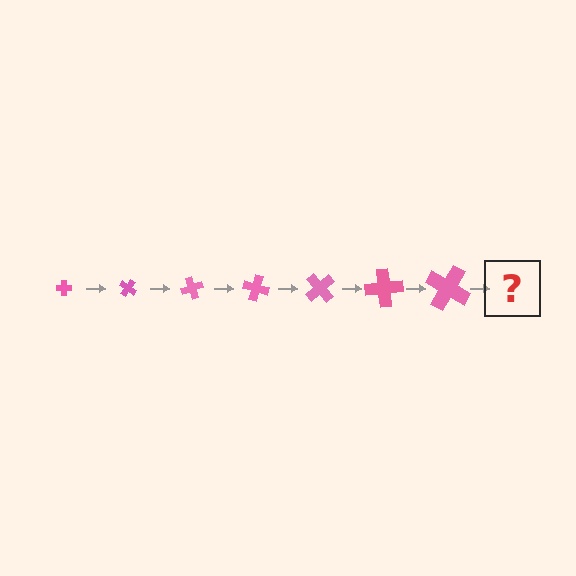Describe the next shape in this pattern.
It should be a cross, larger than the previous one and rotated 245 degrees from the start.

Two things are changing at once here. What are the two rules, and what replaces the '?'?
The two rules are that the cross grows larger each step and it rotates 35 degrees each step. The '?' should be a cross, larger than the previous one and rotated 245 degrees from the start.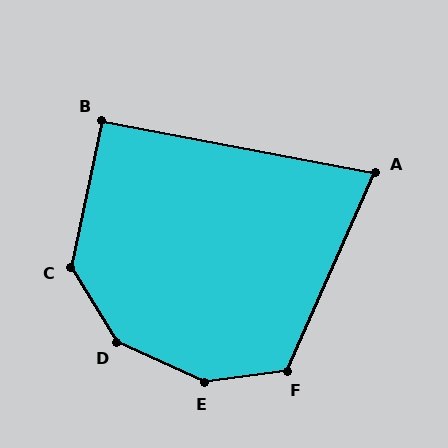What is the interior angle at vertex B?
Approximately 91 degrees (approximately right).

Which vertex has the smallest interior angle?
A, at approximately 77 degrees.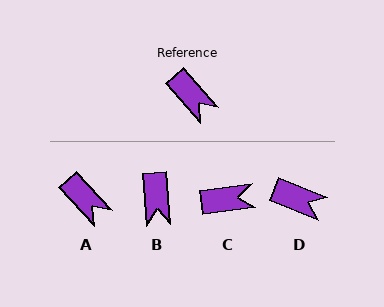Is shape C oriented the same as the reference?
No, it is off by about 55 degrees.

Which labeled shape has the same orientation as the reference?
A.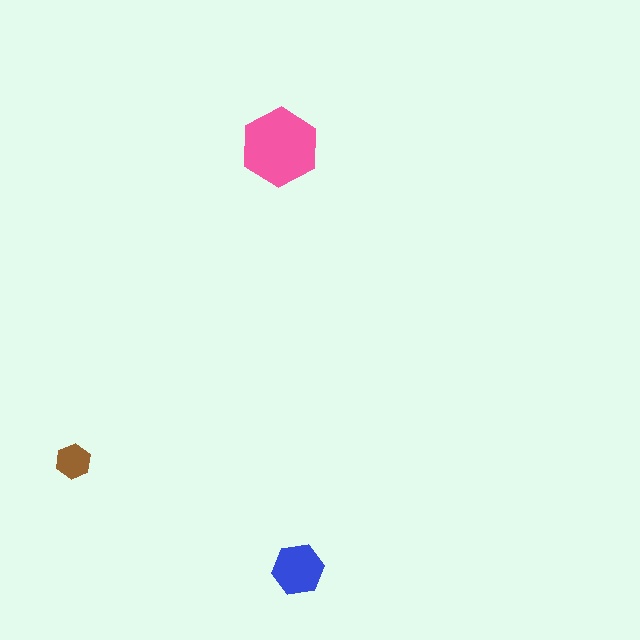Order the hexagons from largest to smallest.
the pink one, the blue one, the brown one.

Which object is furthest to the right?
The blue hexagon is rightmost.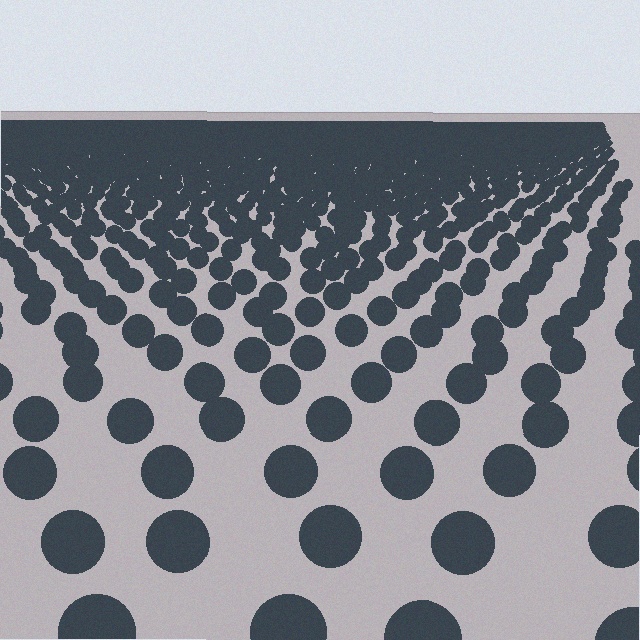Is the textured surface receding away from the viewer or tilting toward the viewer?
The surface is receding away from the viewer. Texture elements get smaller and denser toward the top.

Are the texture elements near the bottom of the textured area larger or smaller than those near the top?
Larger. Near the bottom, elements are closer to the viewer and appear at a bigger on-screen size.